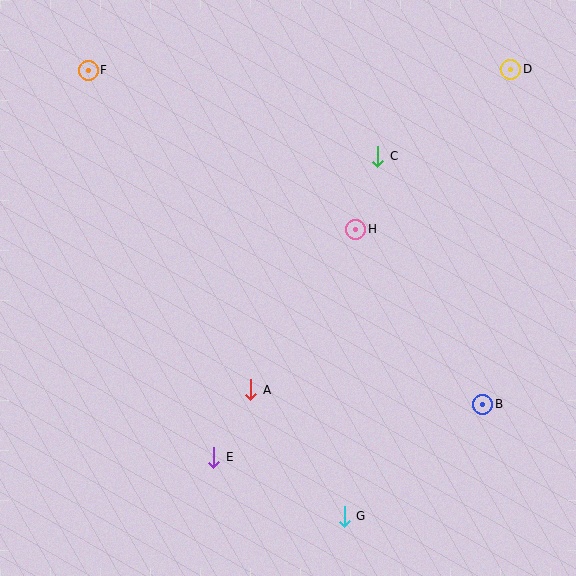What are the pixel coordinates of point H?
Point H is at (355, 229).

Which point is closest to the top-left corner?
Point F is closest to the top-left corner.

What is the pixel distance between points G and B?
The distance between G and B is 178 pixels.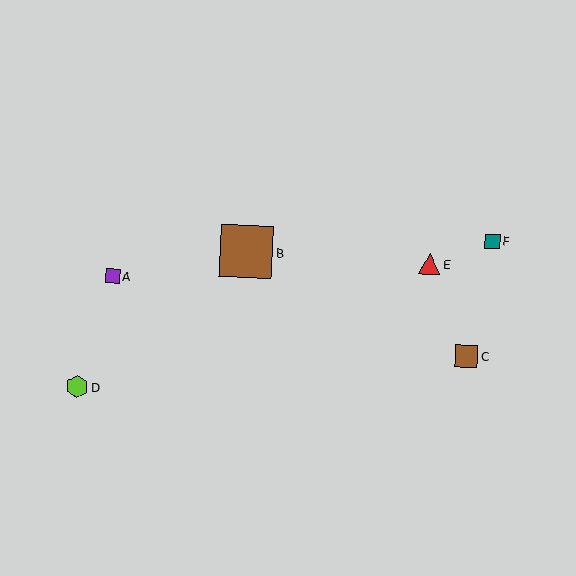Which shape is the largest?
The brown square (labeled B) is the largest.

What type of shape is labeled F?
Shape F is a teal square.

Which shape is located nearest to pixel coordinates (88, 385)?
The lime hexagon (labeled D) at (77, 386) is nearest to that location.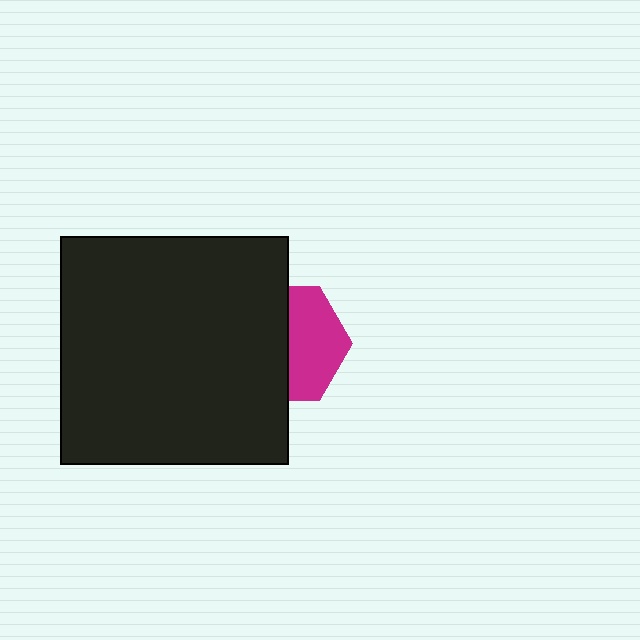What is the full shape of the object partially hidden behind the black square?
The partially hidden object is a magenta hexagon.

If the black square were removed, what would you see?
You would see the complete magenta hexagon.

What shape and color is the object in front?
The object in front is a black square.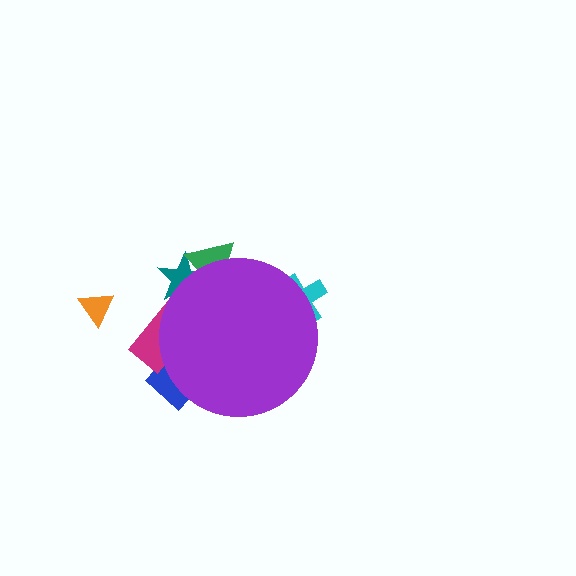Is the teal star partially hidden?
Yes, the teal star is partially hidden behind the purple circle.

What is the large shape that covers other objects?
A purple circle.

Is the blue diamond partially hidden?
Yes, the blue diamond is partially hidden behind the purple circle.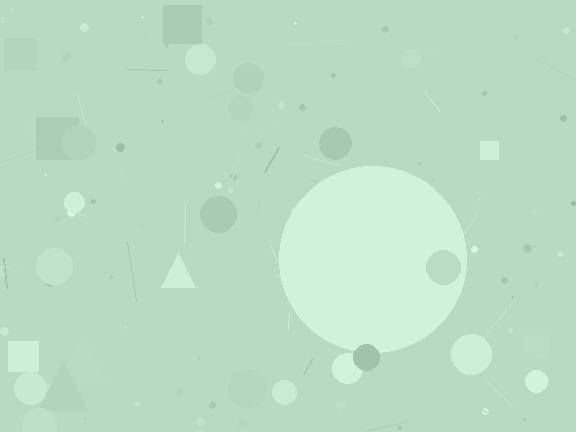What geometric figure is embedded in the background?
A circle is embedded in the background.